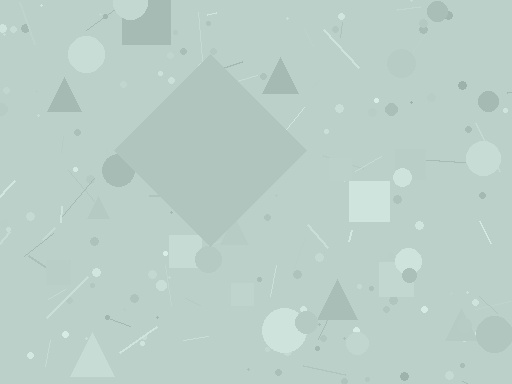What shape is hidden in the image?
A diamond is hidden in the image.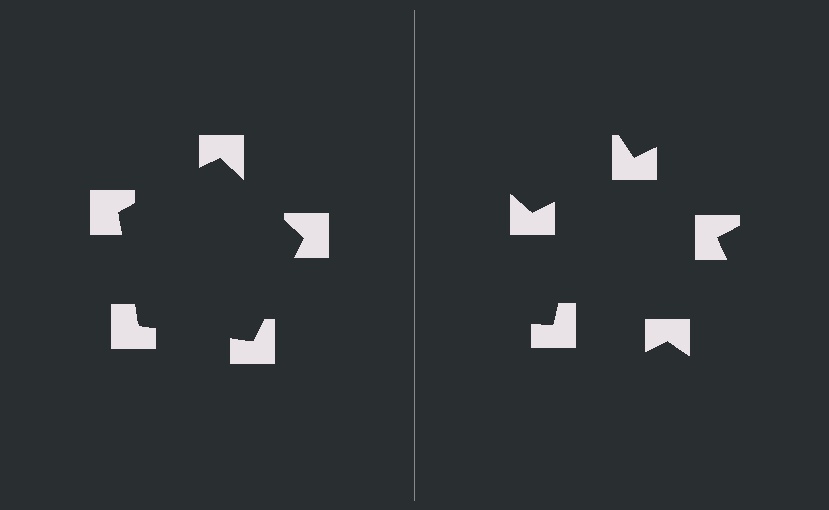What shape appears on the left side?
An illusory pentagon.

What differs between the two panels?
The notched squares are positioned identically on both sides; only the wedge orientations differ. On the left they align to a pentagon; on the right they are misaligned.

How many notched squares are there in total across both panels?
10 — 5 on each side.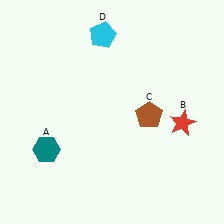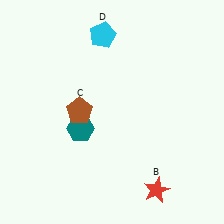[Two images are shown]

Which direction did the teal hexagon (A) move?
The teal hexagon (A) moved right.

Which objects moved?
The objects that moved are: the teal hexagon (A), the red star (B), the brown pentagon (C).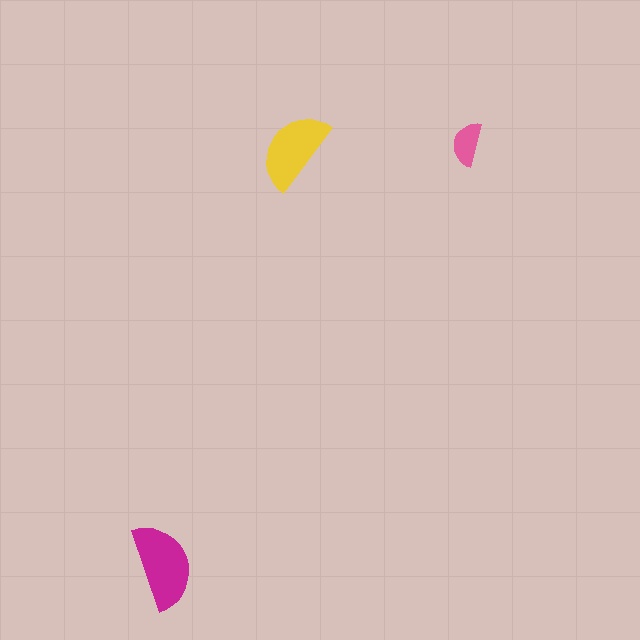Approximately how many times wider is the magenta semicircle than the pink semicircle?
About 2 times wider.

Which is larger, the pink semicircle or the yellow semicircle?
The yellow one.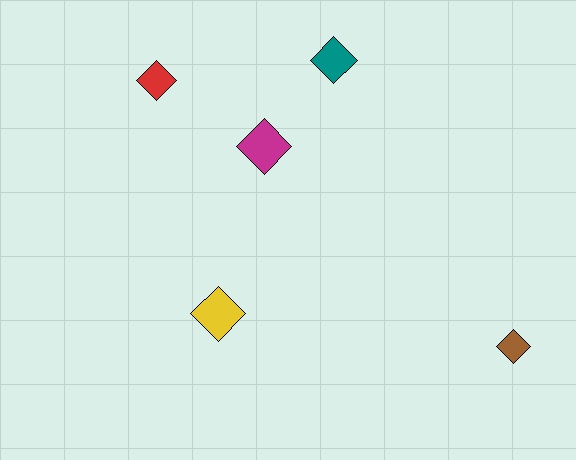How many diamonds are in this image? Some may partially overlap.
There are 5 diamonds.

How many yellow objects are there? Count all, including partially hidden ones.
There is 1 yellow object.